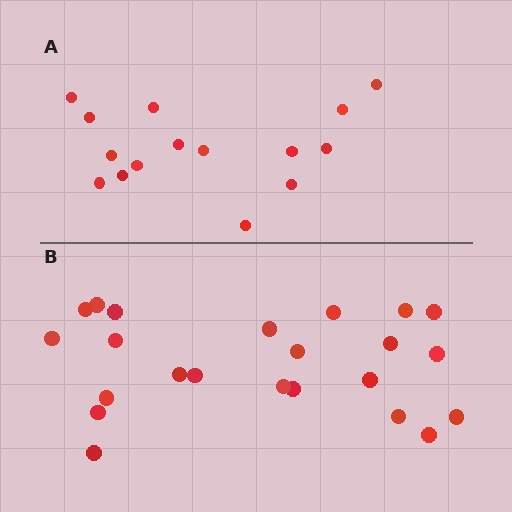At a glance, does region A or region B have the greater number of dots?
Region B (the bottom region) has more dots.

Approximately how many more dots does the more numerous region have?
Region B has roughly 8 or so more dots than region A.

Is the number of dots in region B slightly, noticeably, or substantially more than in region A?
Region B has substantially more. The ratio is roughly 1.5 to 1.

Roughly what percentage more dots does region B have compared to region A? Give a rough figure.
About 55% more.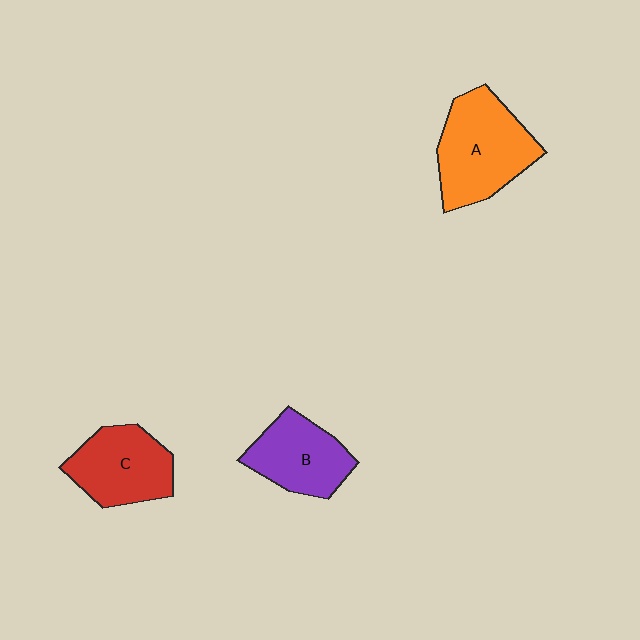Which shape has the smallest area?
Shape B (purple).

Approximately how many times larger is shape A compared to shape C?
Approximately 1.3 times.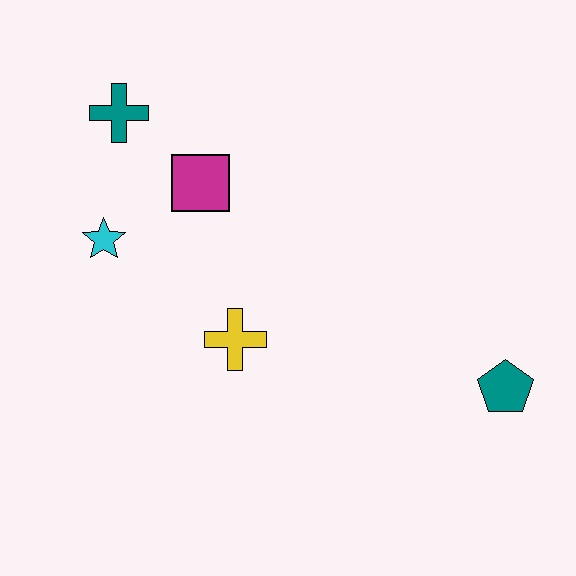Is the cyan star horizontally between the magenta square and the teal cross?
No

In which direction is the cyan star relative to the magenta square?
The cyan star is to the left of the magenta square.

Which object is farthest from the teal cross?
The teal pentagon is farthest from the teal cross.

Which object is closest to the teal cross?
The magenta square is closest to the teal cross.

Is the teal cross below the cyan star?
No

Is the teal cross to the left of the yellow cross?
Yes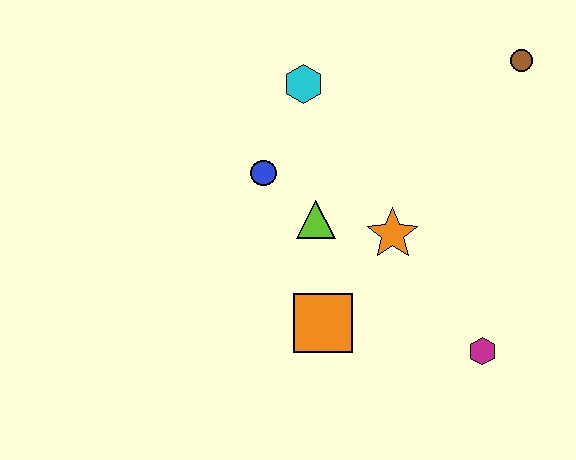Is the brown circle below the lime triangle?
No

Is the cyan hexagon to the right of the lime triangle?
No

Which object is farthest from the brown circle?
The orange square is farthest from the brown circle.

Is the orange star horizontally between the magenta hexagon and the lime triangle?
Yes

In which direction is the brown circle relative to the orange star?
The brown circle is above the orange star.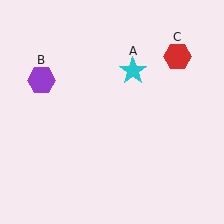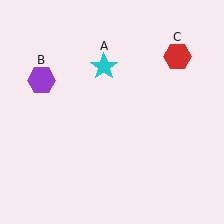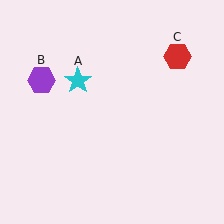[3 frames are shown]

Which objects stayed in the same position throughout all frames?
Purple hexagon (object B) and red hexagon (object C) remained stationary.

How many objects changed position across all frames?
1 object changed position: cyan star (object A).